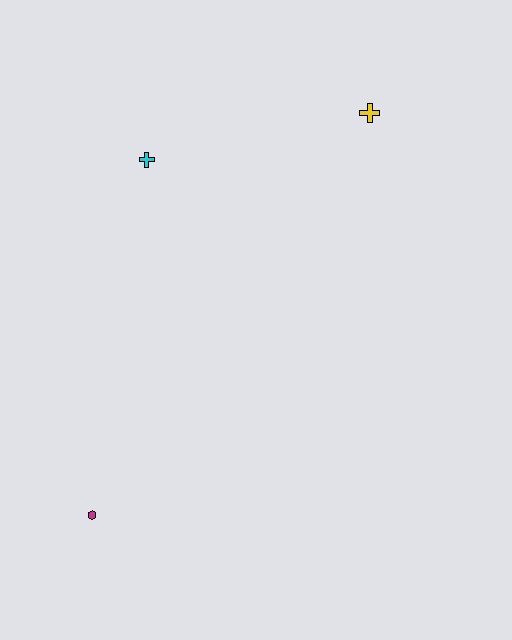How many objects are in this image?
There are 3 objects.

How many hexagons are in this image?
There is 1 hexagon.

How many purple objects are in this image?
There are no purple objects.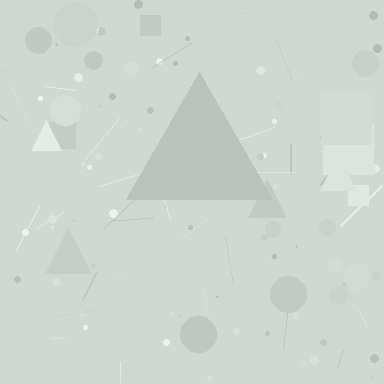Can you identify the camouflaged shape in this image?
The camouflaged shape is a triangle.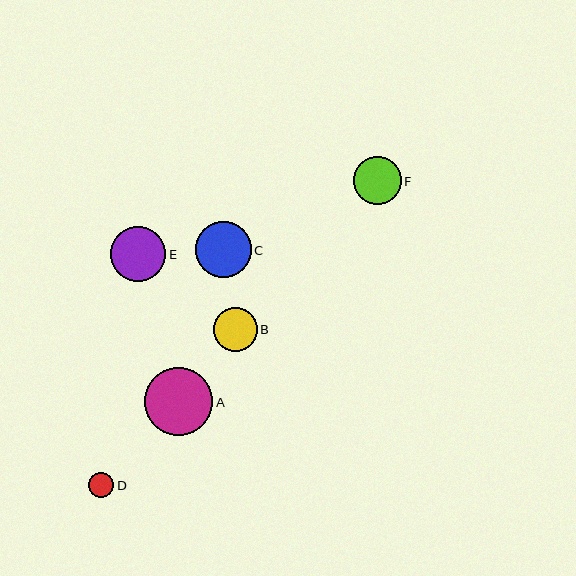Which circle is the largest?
Circle A is the largest with a size of approximately 68 pixels.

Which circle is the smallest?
Circle D is the smallest with a size of approximately 25 pixels.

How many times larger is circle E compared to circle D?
Circle E is approximately 2.2 times the size of circle D.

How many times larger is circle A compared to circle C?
Circle A is approximately 1.2 times the size of circle C.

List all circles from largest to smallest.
From largest to smallest: A, E, C, F, B, D.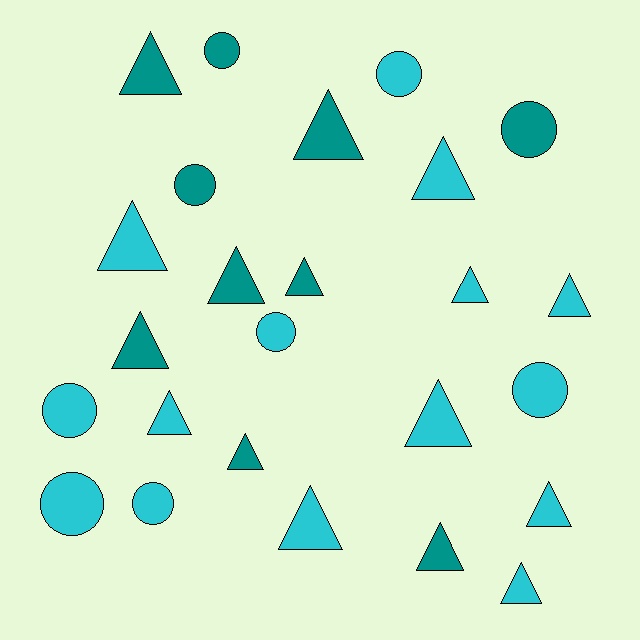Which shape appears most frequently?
Triangle, with 16 objects.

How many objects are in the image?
There are 25 objects.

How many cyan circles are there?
There are 6 cyan circles.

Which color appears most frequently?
Cyan, with 15 objects.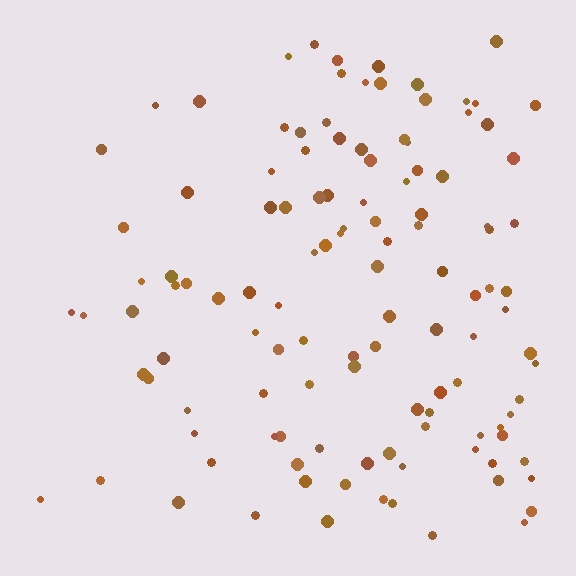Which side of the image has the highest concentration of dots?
The right.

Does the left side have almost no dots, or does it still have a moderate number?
Still a moderate number, just noticeably fewer than the right.